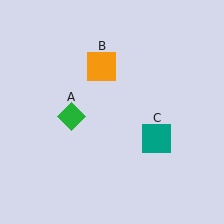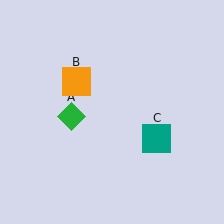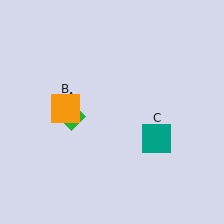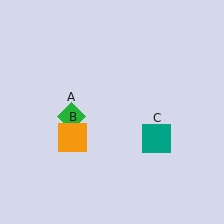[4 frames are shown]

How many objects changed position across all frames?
1 object changed position: orange square (object B).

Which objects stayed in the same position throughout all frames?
Green diamond (object A) and teal square (object C) remained stationary.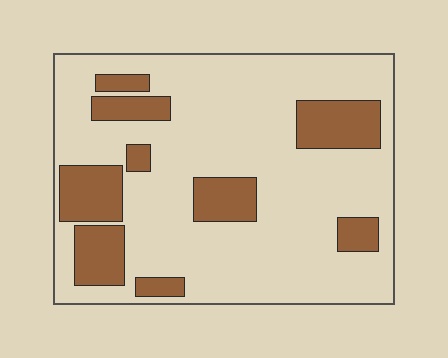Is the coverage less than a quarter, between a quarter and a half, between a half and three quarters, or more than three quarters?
Less than a quarter.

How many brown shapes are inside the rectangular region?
9.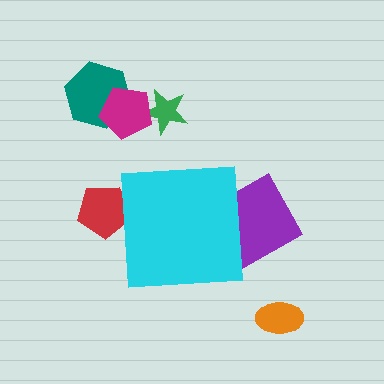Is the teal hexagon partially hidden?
No, the teal hexagon is fully visible.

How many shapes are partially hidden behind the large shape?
2 shapes are partially hidden.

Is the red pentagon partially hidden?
Yes, the red pentagon is partially hidden behind the cyan square.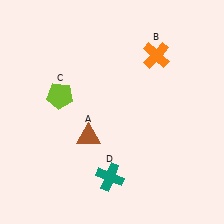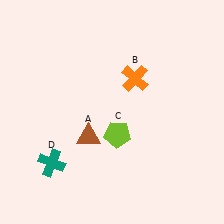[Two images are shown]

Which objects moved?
The objects that moved are: the orange cross (B), the lime pentagon (C), the teal cross (D).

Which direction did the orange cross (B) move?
The orange cross (B) moved down.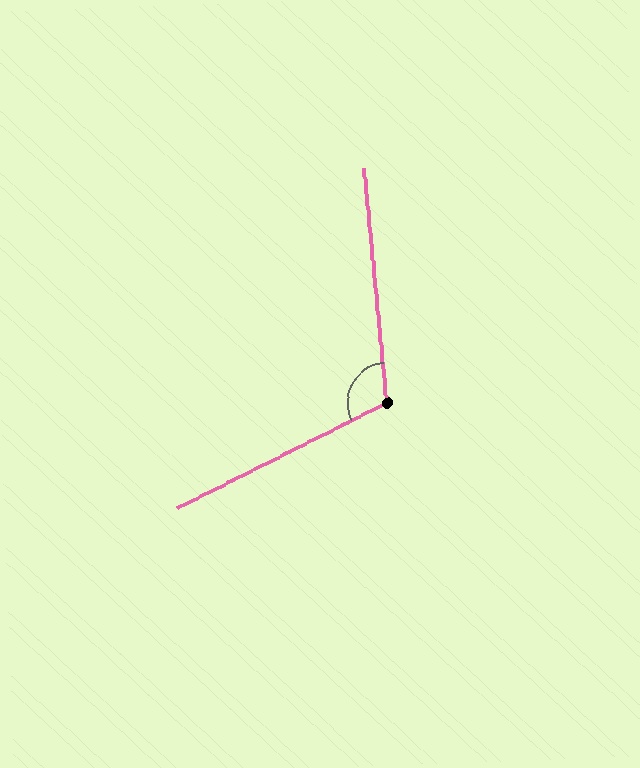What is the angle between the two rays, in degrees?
Approximately 111 degrees.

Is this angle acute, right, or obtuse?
It is obtuse.